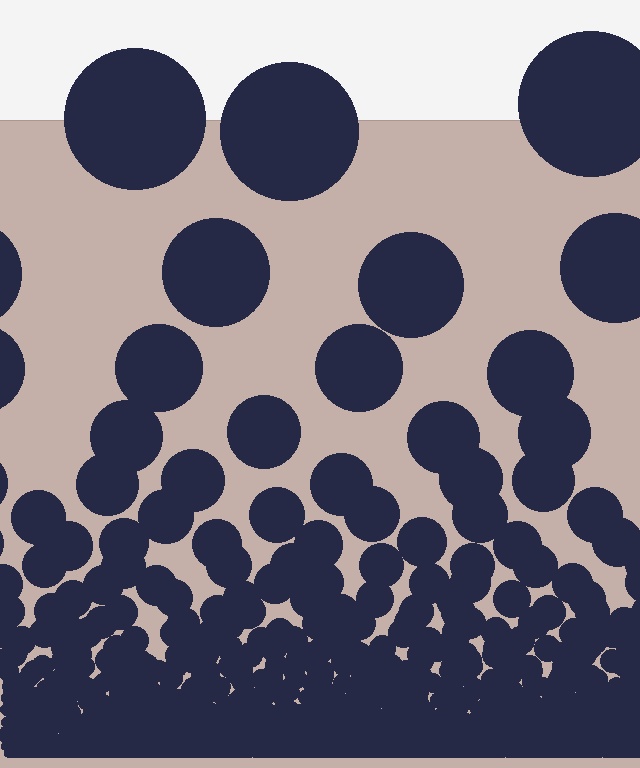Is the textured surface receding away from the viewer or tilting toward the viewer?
The surface appears to tilt toward the viewer. Texture elements get larger and sparser toward the top.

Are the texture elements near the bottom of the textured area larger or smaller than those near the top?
Smaller. The gradient is inverted — elements near the bottom are smaller and denser.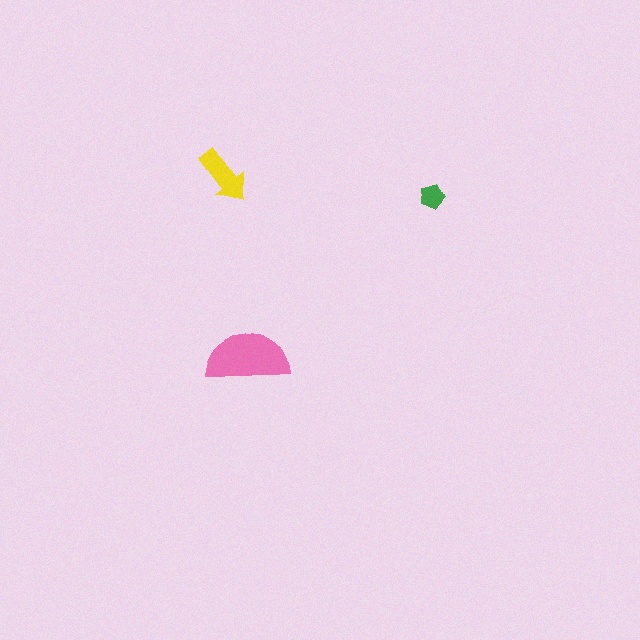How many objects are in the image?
There are 3 objects in the image.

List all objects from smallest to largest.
The green pentagon, the yellow arrow, the pink semicircle.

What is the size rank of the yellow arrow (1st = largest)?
2nd.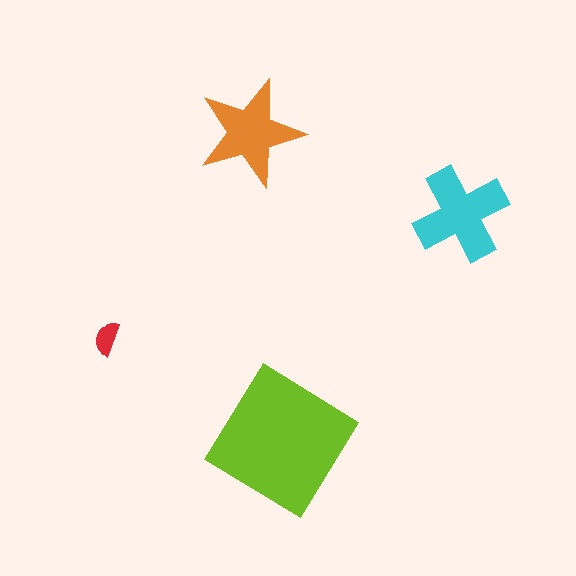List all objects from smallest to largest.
The red semicircle, the orange star, the cyan cross, the lime diamond.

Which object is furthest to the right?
The cyan cross is rightmost.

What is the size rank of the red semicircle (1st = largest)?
4th.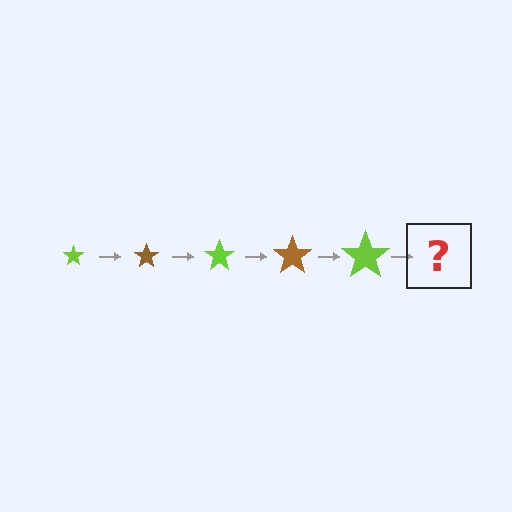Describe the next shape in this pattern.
It should be a brown star, larger than the previous one.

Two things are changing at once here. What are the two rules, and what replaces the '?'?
The two rules are that the star grows larger each step and the color cycles through lime and brown. The '?' should be a brown star, larger than the previous one.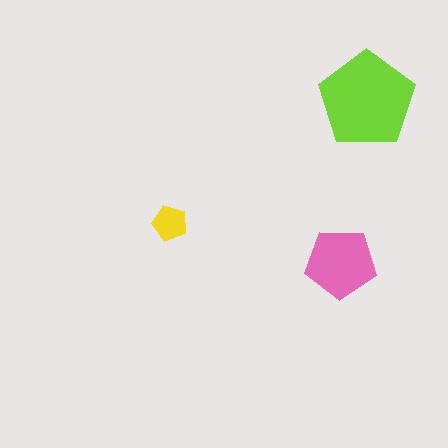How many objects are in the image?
There are 3 objects in the image.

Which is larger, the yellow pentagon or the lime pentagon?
The lime one.